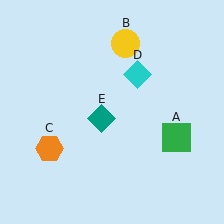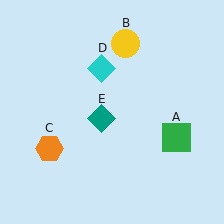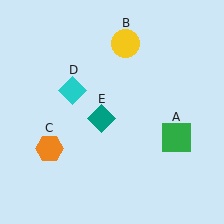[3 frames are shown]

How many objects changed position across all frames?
1 object changed position: cyan diamond (object D).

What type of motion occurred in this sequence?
The cyan diamond (object D) rotated counterclockwise around the center of the scene.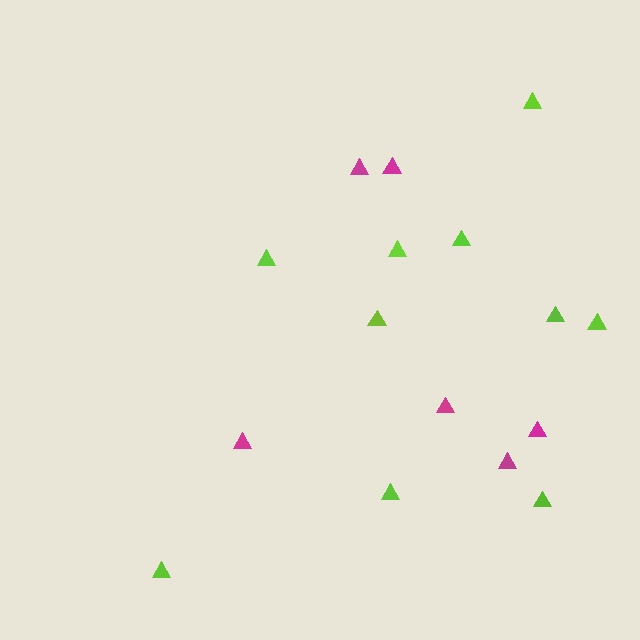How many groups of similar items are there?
There are 2 groups: one group of magenta triangles (6) and one group of lime triangles (10).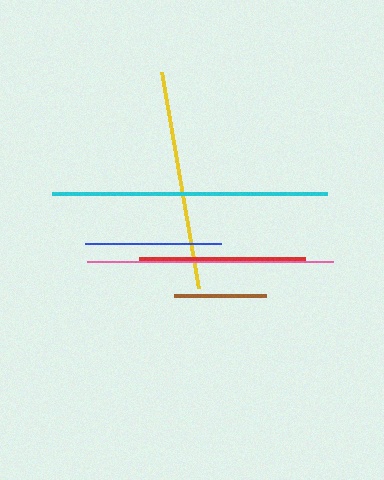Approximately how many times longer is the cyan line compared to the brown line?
The cyan line is approximately 3.0 times the length of the brown line.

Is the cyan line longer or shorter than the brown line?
The cyan line is longer than the brown line.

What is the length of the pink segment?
The pink segment is approximately 245 pixels long.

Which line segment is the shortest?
The brown line is the shortest at approximately 92 pixels.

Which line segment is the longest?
The cyan line is the longest at approximately 276 pixels.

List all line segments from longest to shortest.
From longest to shortest: cyan, pink, yellow, red, blue, brown.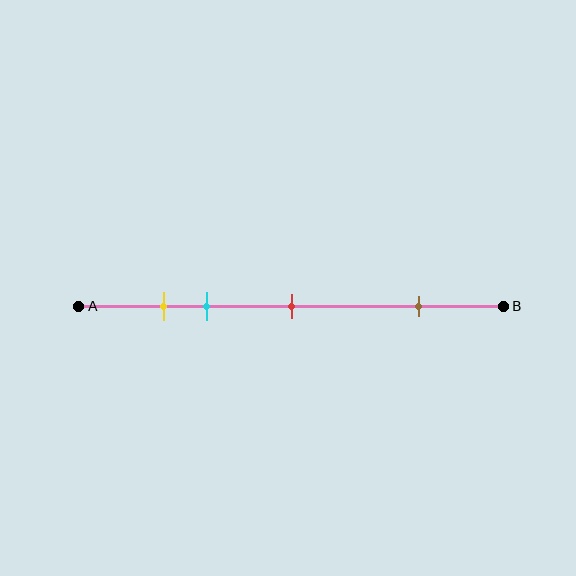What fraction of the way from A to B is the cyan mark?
The cyan mark is approximately 30% (0.3) of the way from A to B.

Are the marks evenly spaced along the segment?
No, the marks are not evenly spaced.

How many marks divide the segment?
There are 4 marks dividing the segment.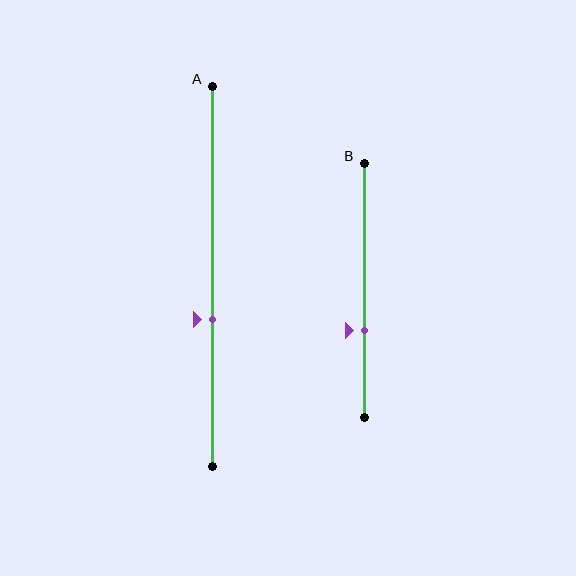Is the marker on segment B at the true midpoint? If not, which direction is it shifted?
No, the marker on segment B is shifted downward by about 15% of the segment length.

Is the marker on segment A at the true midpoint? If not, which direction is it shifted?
No, the marker on segment A is shifted downward by about 11% of the segment length.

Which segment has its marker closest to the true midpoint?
Segment A has its marker closest to the true midpoint.